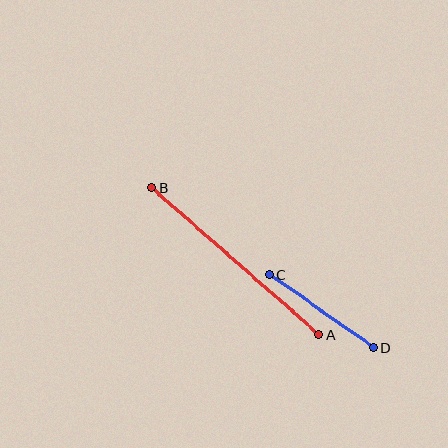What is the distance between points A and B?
The distance is approximately 223 pixels.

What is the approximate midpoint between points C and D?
The midpoint is at approximately (321, 311) pixels.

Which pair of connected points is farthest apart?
Points A and B are farthest apart.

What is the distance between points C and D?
The distance is approximately 127 pixels.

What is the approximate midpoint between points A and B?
The midpoint is at approximately (235, 261) pixels.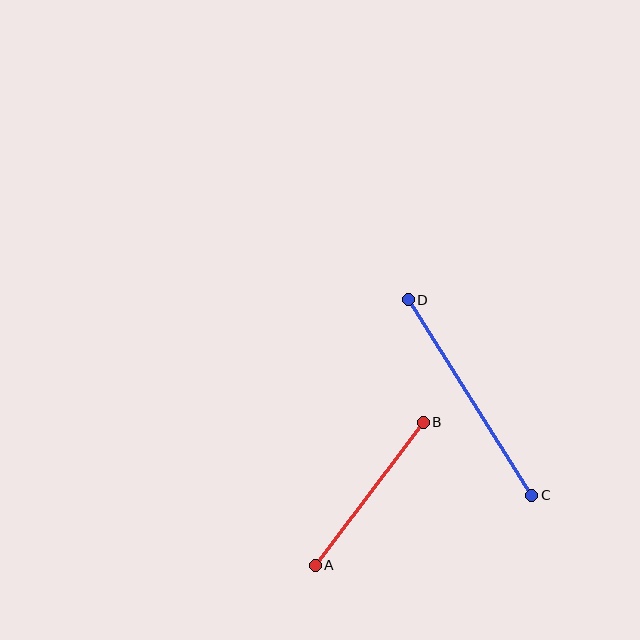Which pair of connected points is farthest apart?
Points C and D are farthest apart.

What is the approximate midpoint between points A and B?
The midpoint is at approximately (369, 494) pixels.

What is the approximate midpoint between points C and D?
The midpoint is at approximately (470, 397) pixels.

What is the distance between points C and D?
The distance is approximately 231 pixels.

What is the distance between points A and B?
The distance is approximately 180 pixels.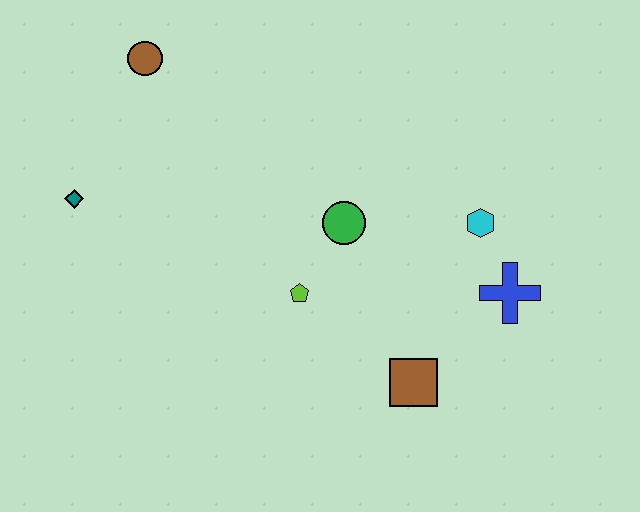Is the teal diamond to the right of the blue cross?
No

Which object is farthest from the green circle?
The teal diamond is farthest from the green circle.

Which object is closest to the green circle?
The lime pentagon is closest to the green circle.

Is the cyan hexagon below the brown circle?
Yes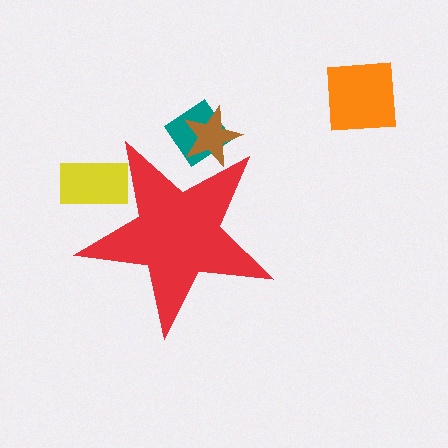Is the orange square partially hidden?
No, the orange square is fully visible.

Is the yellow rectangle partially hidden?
Yes, the yellow rectangle is partially hidden behind the red star.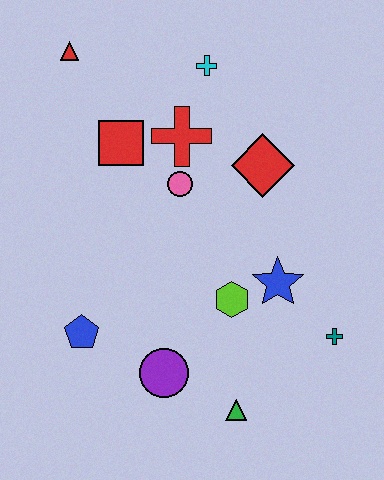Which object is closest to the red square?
The red cross is closest to the red square.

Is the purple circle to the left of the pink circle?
Yes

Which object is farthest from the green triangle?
The red triangle is farthest from the green triangle.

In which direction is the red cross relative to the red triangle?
The red cross is to the right of the red triangle.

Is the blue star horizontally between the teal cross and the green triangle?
Yes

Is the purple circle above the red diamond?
No